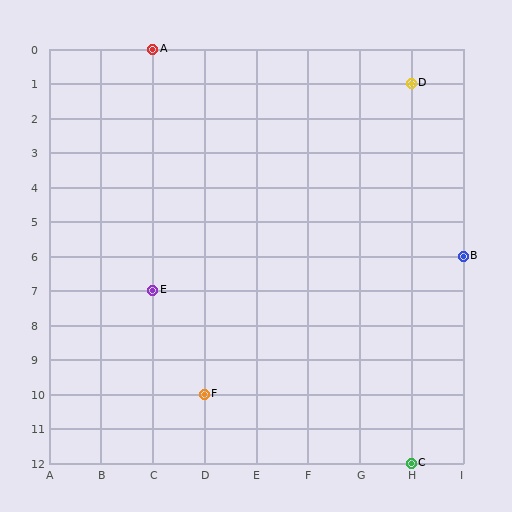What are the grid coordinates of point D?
Point D is at grid coordinates (H, 1).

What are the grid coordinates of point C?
Point C is at grid coordinates (H, 12).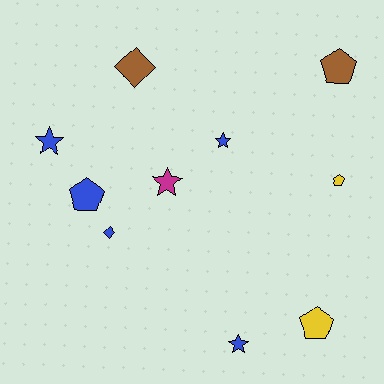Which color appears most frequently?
Blue, with 5 objects.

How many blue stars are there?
There are 3 blue stars.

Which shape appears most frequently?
Star, with 4 objects.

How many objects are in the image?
There are 10 objects.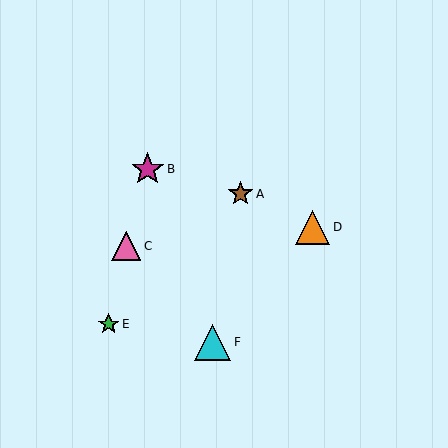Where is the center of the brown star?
The center of the brown star is at (240, 194).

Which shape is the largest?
The cyan triangle (labeled F) is the largest.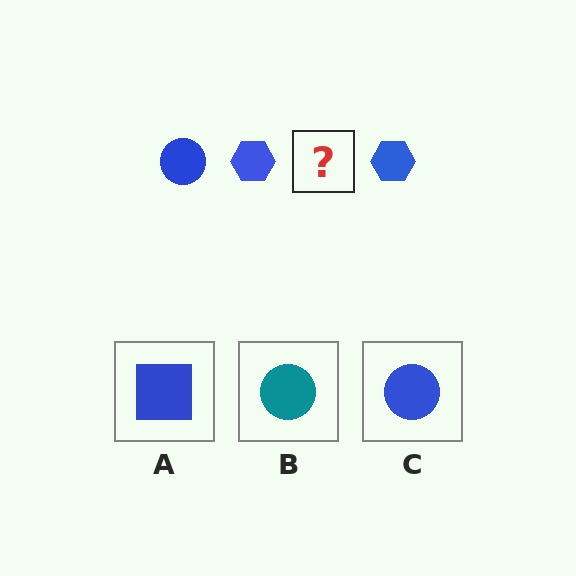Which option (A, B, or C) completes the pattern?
C.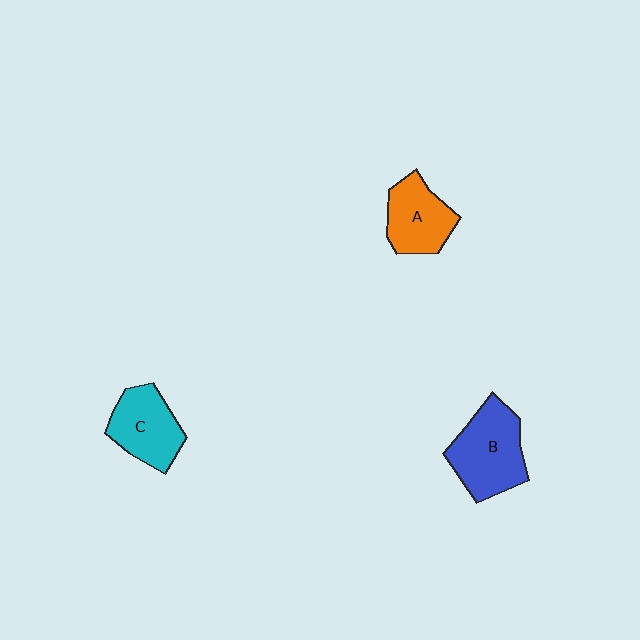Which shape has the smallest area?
Shape A (orange).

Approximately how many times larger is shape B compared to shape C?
Approximately 1.3 times.